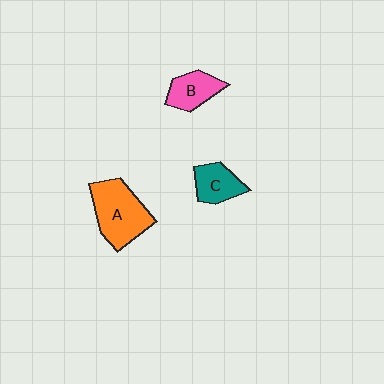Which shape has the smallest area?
Shape C (teal).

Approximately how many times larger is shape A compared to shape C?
Approximately 1.8 times.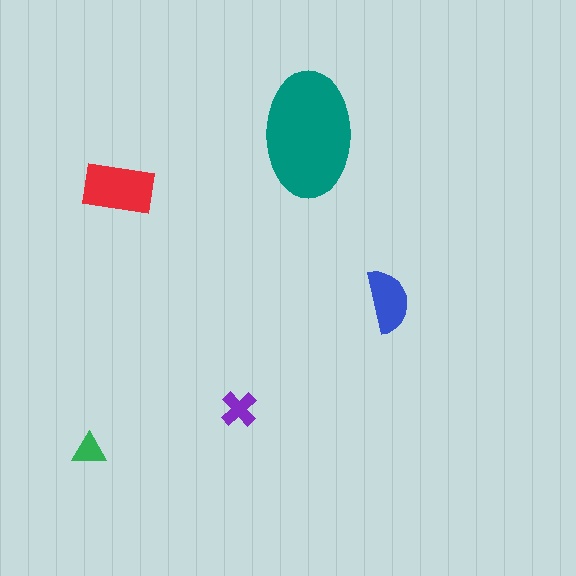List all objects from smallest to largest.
The green triangle, the purple cross, the blue semicircle, the red rectangle, the teal ellipse.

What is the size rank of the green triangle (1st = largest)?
5th.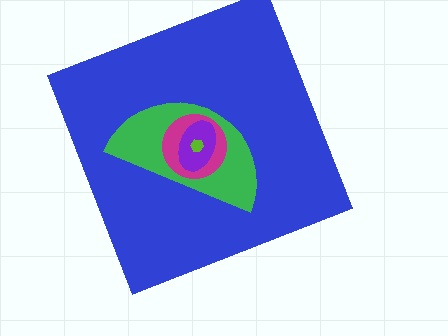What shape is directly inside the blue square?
The green semicircle.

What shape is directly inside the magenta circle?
The purple ellipse.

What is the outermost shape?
The blue square.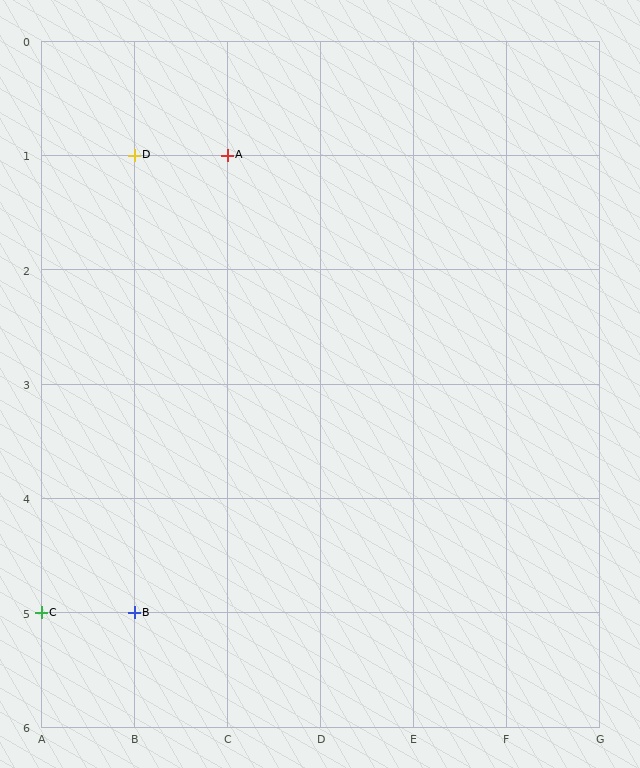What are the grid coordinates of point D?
Point D is at grid coordinates (B, 1).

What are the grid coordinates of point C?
Point C is at grid coordinates (A, 5).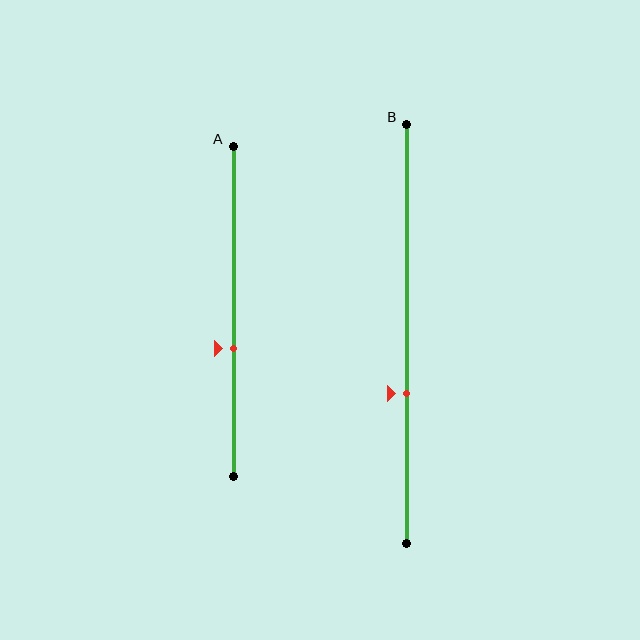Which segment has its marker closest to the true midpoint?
Segment A has its marker closest to the true midpoint.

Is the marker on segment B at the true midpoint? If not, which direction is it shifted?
No, the marker on segment B is shifted downward by about 14% of the segment length.